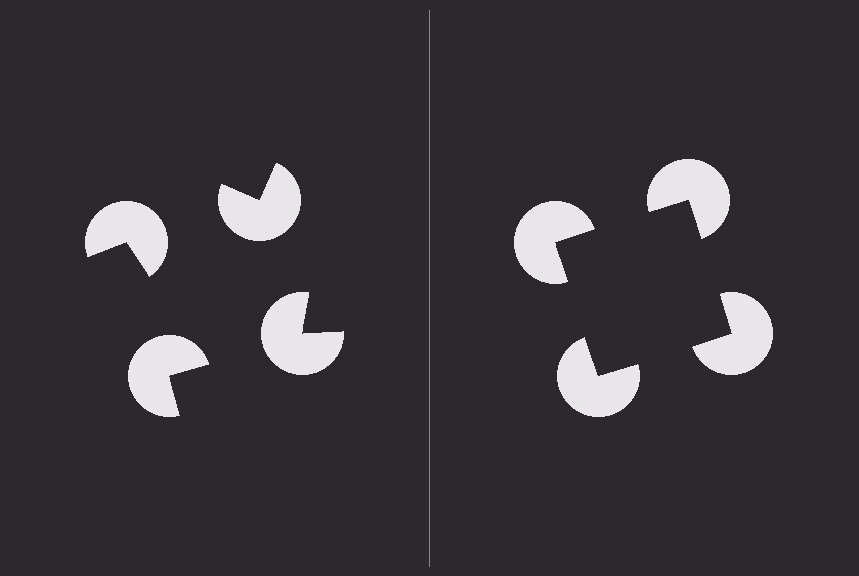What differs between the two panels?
The pac-man discs are positioned identically on both sides; only the wedge orientations differ. On the right they align to a square; on the left they are misaligned.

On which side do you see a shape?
An illusory square appears on the right side. On the left side the wedge cuts are rotated, so no coherent shape forms.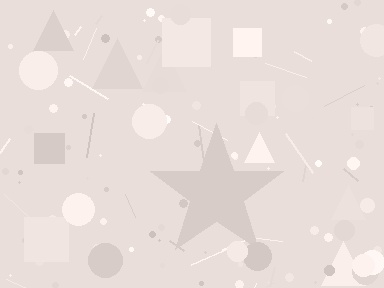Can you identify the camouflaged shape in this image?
The camouflaged shape is a star.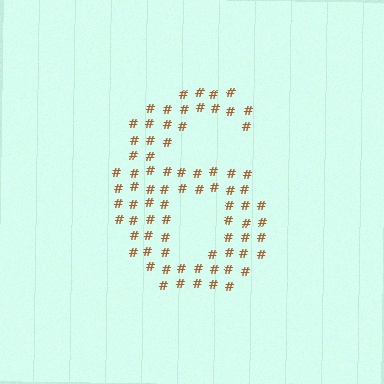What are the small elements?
The small elements are hash symbols.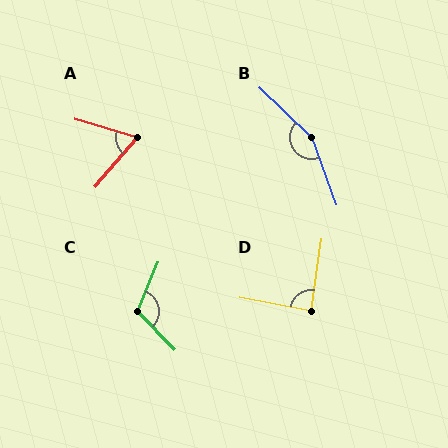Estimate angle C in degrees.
Approximately 113 degrees.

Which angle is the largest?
B, at approximately 154 degrees.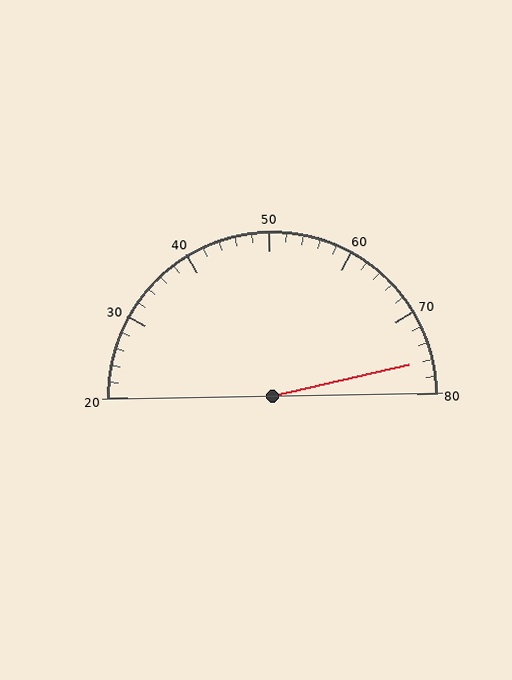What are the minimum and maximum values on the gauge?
The gauge ranges from 20 to 80.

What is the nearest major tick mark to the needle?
The nearest major tick mark is 80.